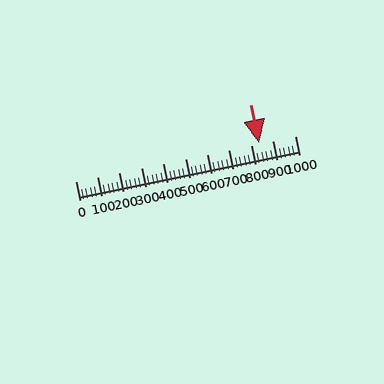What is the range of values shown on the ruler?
The ruler shows values from 0 to 1000.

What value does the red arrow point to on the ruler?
The red arrow points to approximately 835.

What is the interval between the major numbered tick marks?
The major tick marks are spaced 100 units apart.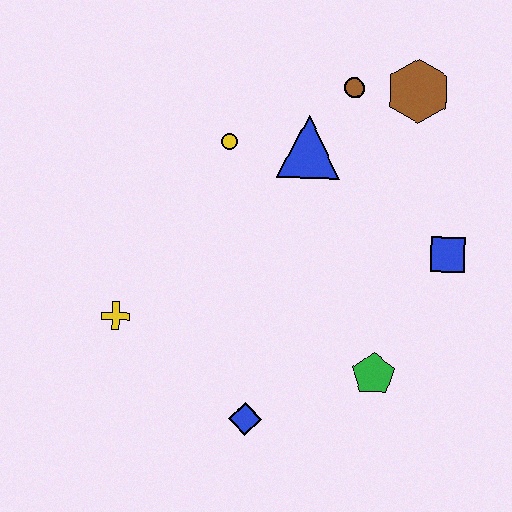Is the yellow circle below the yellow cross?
No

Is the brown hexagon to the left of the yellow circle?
No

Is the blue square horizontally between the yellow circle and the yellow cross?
No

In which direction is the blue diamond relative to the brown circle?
The blue diamond is below the brown circle.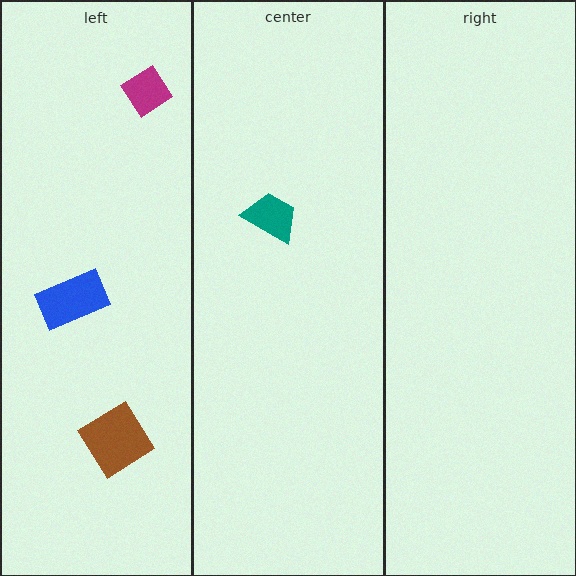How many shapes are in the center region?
1.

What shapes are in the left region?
The magenta diamond, the blue rectangle, the brown diamond.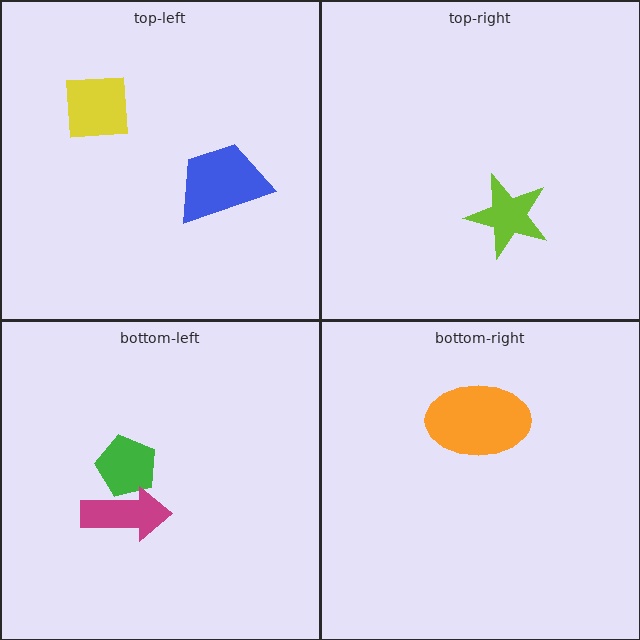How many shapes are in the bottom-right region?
1.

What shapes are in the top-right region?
The lime star.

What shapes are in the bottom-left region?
The green pentagon, the magenta arrow.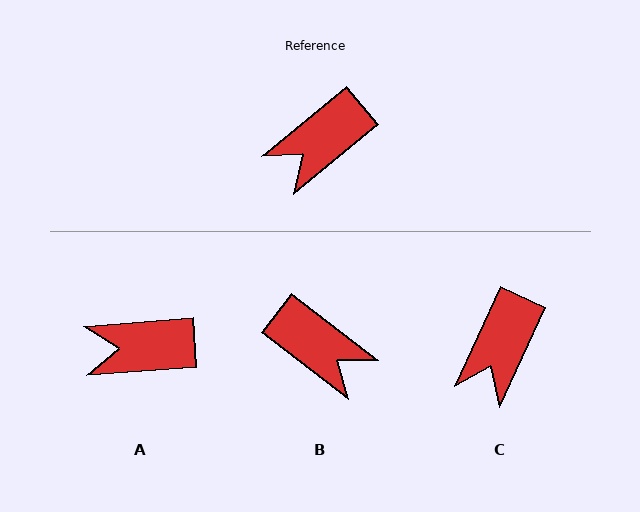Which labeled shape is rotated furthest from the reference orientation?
B, about 103 degrees away.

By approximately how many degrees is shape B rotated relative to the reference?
Approximately 103 degrees counter-clockwise.